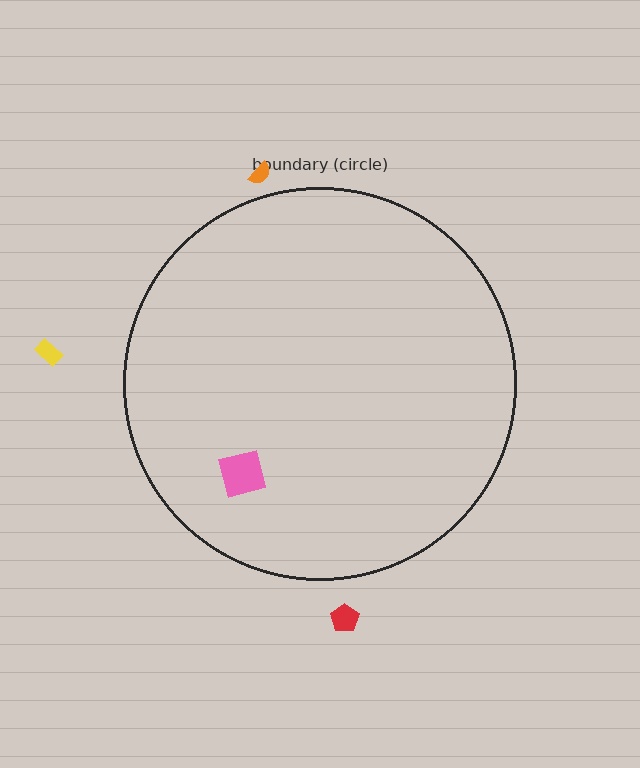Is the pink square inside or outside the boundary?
Inside.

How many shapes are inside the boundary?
1 inside, 3 outside.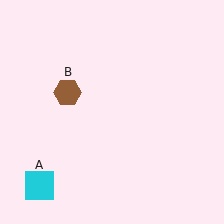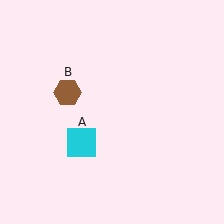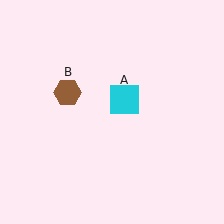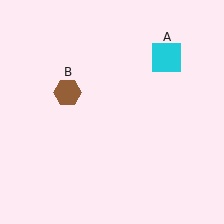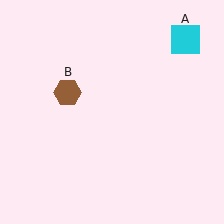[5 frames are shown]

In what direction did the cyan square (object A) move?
The cyan square (object A) moved up and to the right.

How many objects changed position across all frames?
1 object changed position: cyan square (object A).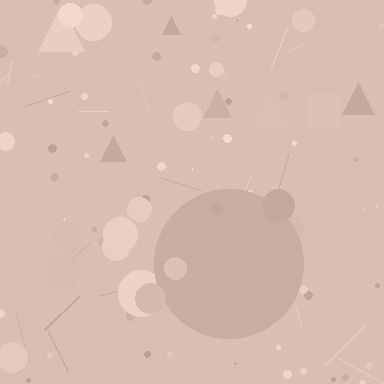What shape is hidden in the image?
A circle is hidden in the image.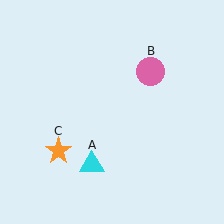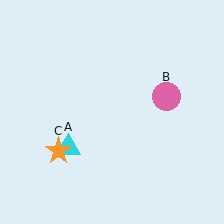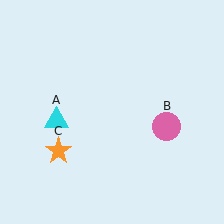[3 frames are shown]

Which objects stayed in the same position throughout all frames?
Orange star (object C) remained stationary.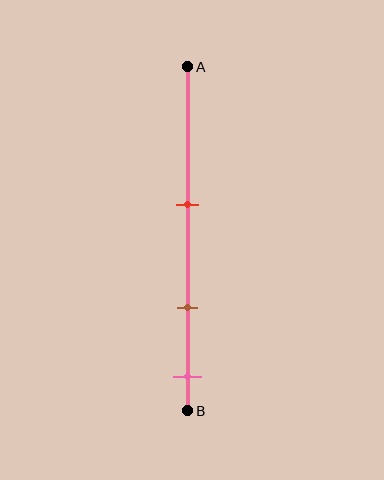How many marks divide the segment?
There are 3 marks dividing the segment.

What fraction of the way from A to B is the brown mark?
The brown mark is approximately 70% (0.7) of the way from A to B.